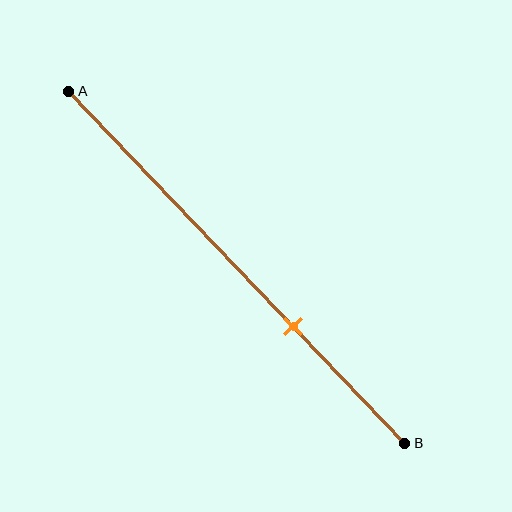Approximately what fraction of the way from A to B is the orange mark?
The orange mark is approximately 65% of the way from A to B.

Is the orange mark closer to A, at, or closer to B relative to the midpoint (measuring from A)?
The orange mark is closer to point B than the midpoint of segment AB.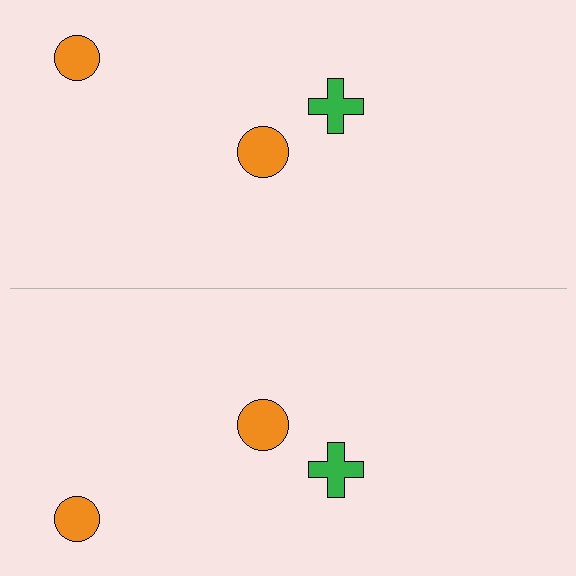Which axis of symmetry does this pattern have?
The pattern has a horizontal axis of symmetry running through the center of the image.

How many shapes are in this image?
There are 6 shapes in this image.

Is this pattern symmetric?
Yes, this pattern has bilateral (reflection) symmetry.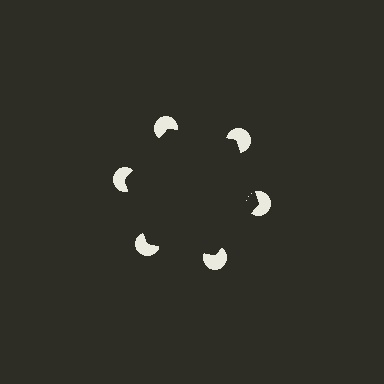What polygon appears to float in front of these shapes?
An illusory hexagon — its edges are inferred from the aligned wedge cuts in the pac-man discs, not physically drawn.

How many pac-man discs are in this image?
There are 6 — one at each vertex of the illusory hexagon.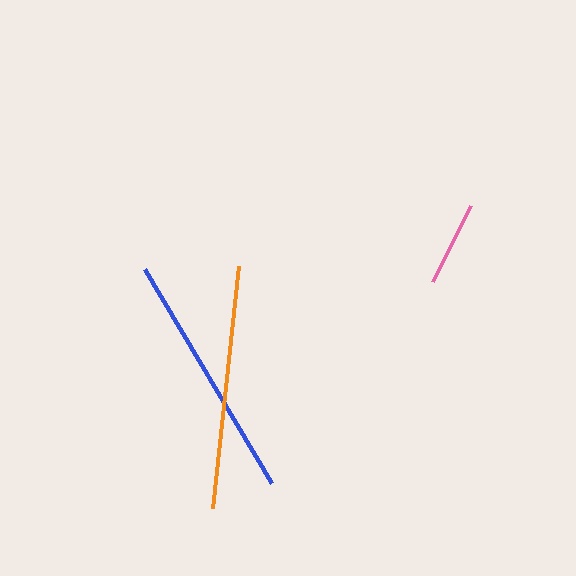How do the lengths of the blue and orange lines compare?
The blue and orange lines are approximately the same length.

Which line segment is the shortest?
The pink line is the shortest at approximately 85 pixels.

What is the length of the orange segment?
The orange segment is approximately 243 pixels long.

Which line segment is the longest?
The blue line is the longest at approximately 249 pixels.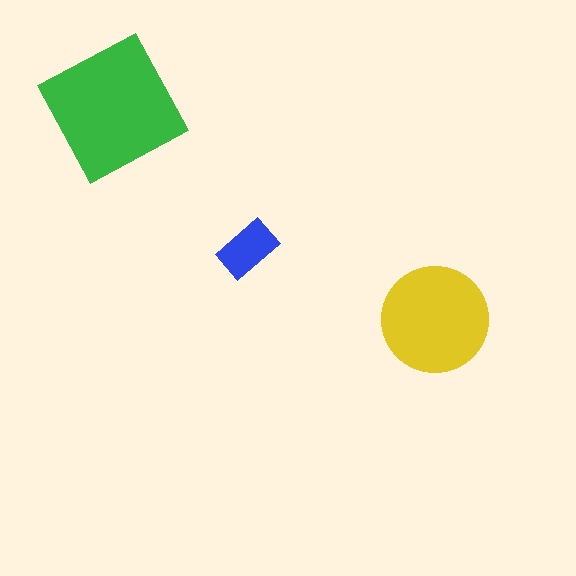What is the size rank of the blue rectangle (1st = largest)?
3rd.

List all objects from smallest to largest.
The blue rectangle, the yellow circle, the green square.